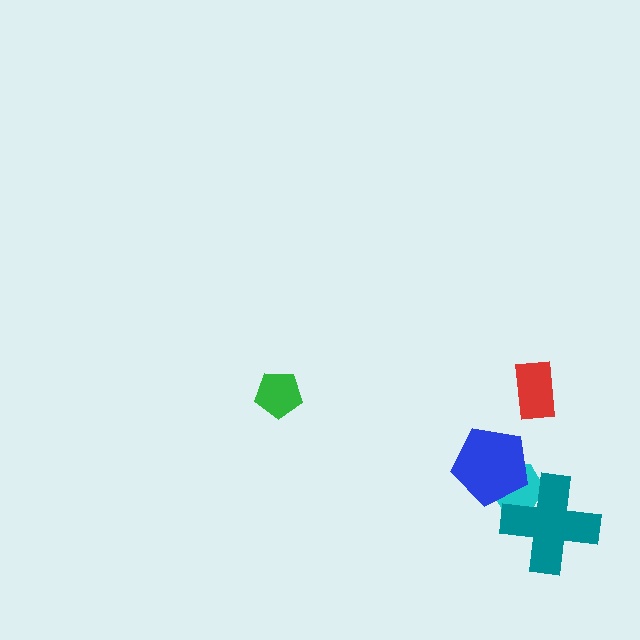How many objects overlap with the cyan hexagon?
2 objects overlap with the cyan hexagon.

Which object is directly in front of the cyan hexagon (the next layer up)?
The blue pentagon is directly in front of the cyan hexagon.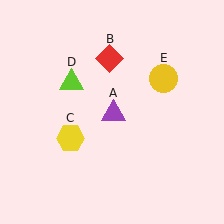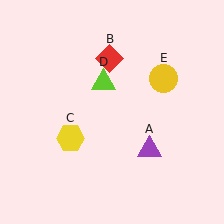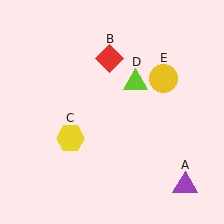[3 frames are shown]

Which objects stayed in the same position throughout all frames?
Red diamond (object B) and yellow hexagon (object C) and yellow circle (object E) remained stationary.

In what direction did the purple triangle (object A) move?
The purple triangle (object A) moved down and to the right.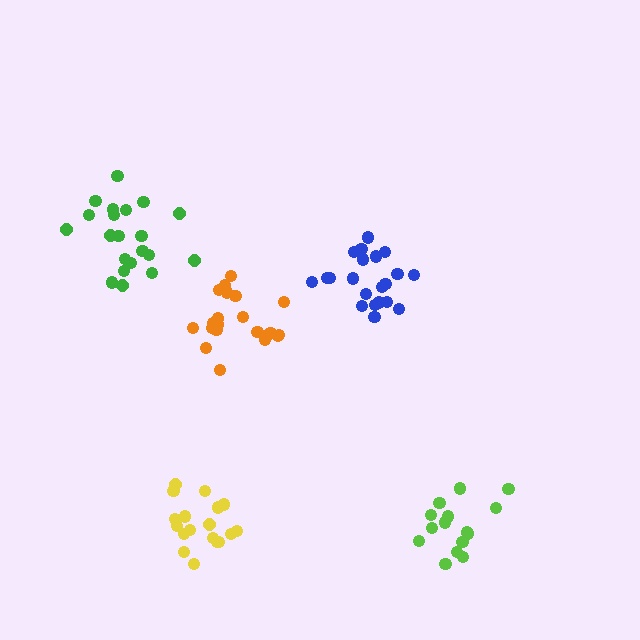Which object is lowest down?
The lime cluster is bottommost.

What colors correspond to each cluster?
The clusters are colored: blue, lime, green, orange, yellow.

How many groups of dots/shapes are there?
There are 5 groups.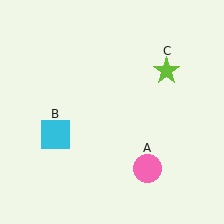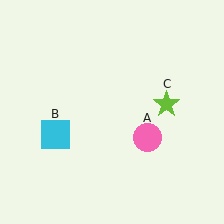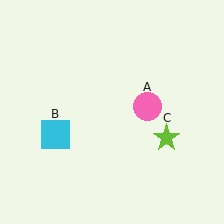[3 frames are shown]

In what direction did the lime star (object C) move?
The lime star (object C) moved down.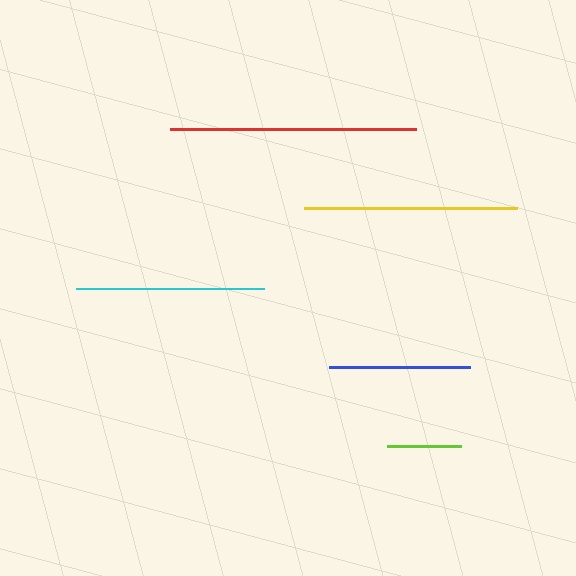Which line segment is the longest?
The red line is the longest at approximately 246 pixels.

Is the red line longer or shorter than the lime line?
The red line is longer than the lime line.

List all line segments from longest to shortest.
From longest to shortest: red, yellow, cyan, blue, lime.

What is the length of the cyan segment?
The cyan segment is approximately 188 pixels long.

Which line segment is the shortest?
The lime line is the shortest at approximately 74 pixels.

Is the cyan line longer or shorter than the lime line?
The cyan line is longer than the lime line.